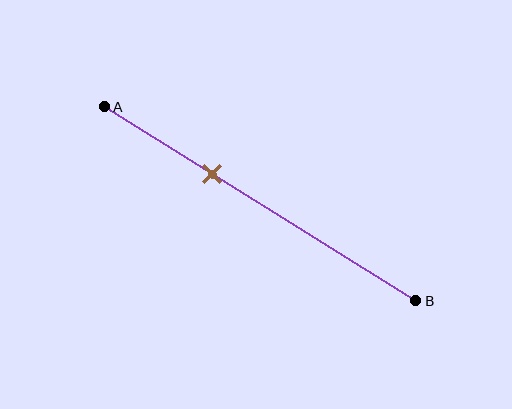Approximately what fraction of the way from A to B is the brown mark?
The brown mark is approximately 35% of the way from A to B.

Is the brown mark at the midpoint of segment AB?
No, the mark is at about 35% from A, not at the 50% midpoint.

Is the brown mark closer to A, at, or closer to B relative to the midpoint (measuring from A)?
The brown mark is closer to point A than the midpoint of segment AB.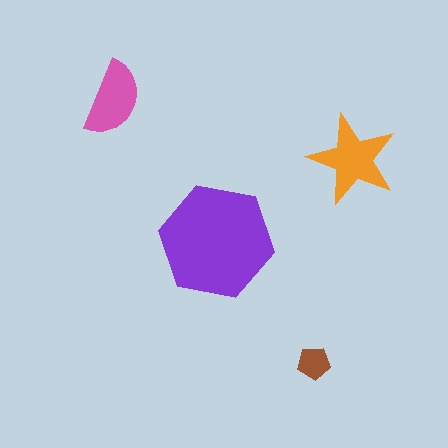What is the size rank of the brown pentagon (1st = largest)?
4th.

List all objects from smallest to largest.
The brown pentagon, the pink semicircle, the orange star, the purple hexagon.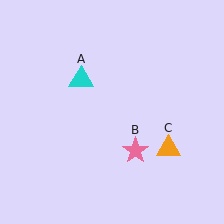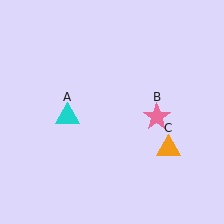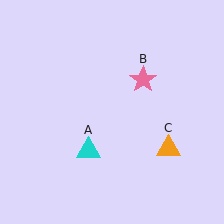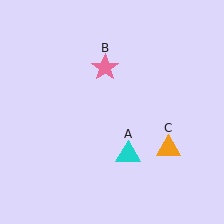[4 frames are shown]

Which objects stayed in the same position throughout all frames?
Orange triangle (object C) remained stationary.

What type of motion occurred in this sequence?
The cyan triangle (object A), pink star (object B) rotated counterclockwise around the center of the scene.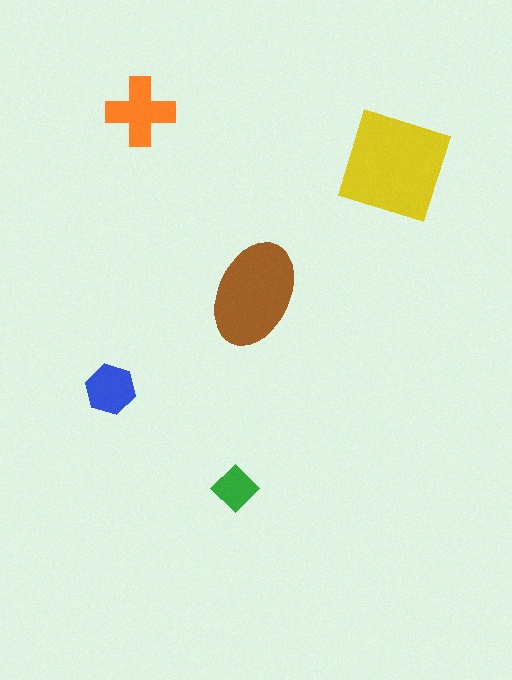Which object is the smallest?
The green diamond.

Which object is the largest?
The yellow square.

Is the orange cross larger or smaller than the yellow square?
Smaller.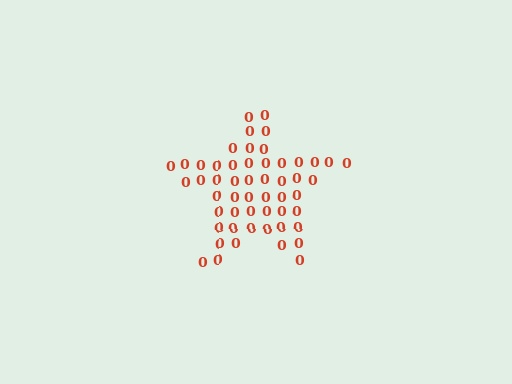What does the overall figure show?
The overall figure shows a star.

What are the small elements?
The small elements are digit 0's.